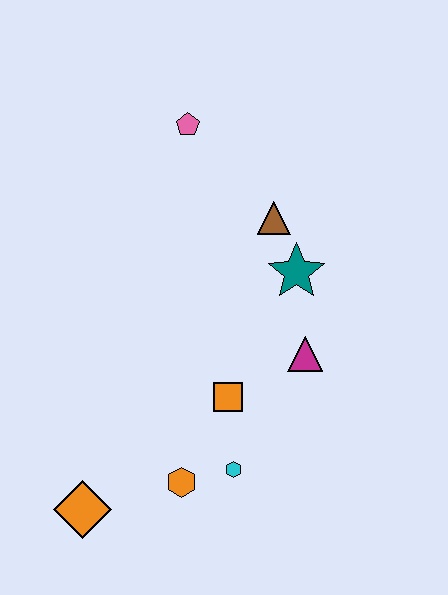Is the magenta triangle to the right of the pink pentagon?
Yes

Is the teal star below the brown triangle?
Yes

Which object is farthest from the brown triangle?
The orange diamond is farthest from the brown triangle.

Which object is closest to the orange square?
The cyan hexagon is closest to the orange square.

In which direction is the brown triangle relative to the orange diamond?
The brown triangle is above the orange diamond.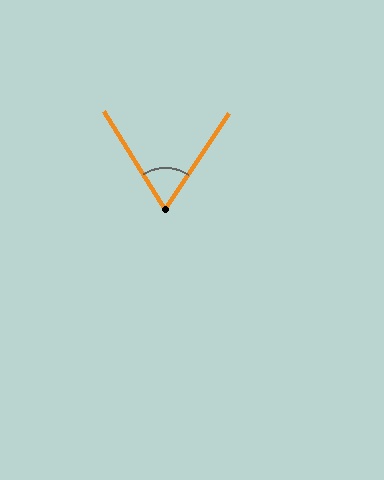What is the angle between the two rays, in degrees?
Approximately 65 degrees.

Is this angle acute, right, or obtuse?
It is acute.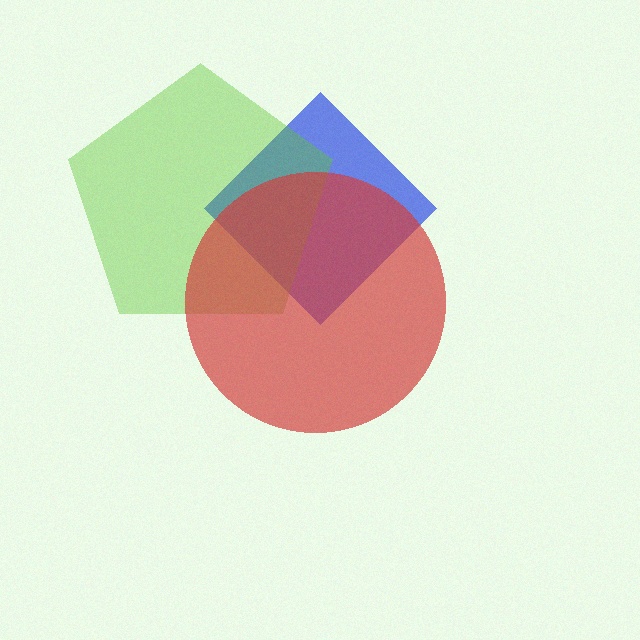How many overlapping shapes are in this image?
There are 3 overlapping shapes in the image.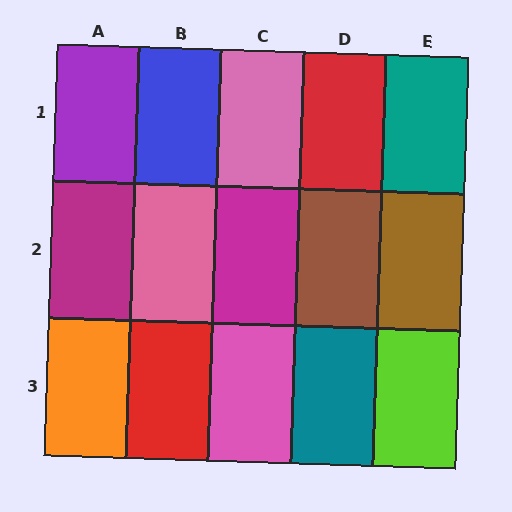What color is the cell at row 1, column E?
Teal.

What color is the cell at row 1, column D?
Red.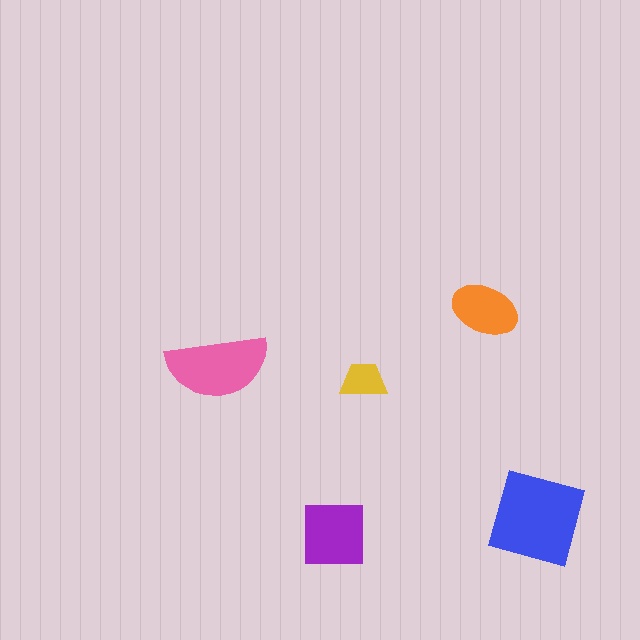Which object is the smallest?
The yellow trapezoid.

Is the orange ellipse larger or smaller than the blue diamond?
Smaller.